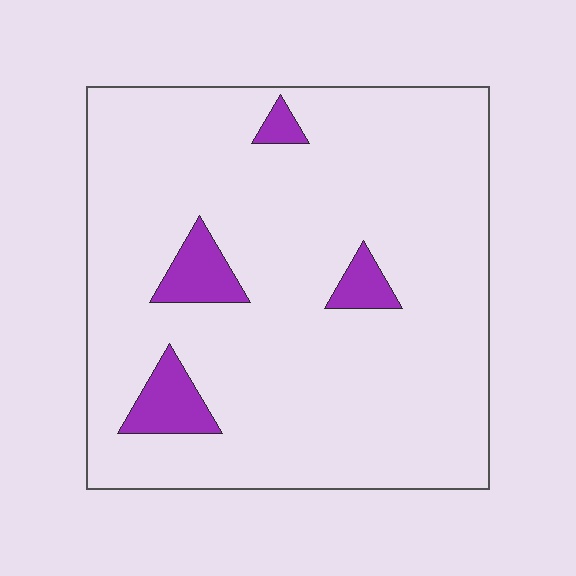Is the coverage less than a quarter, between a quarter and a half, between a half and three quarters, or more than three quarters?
Less than a quarter.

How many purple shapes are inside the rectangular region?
4.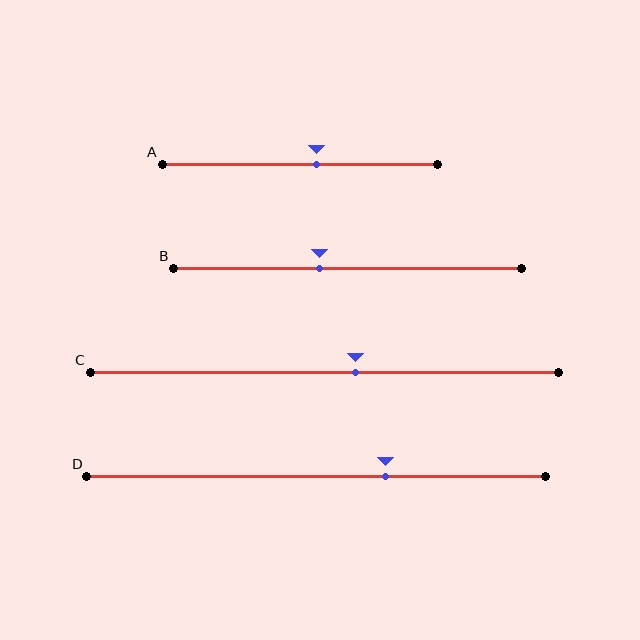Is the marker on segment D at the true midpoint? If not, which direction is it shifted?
No, the marker on segment D is shifted to the right by about 15% of the segment length.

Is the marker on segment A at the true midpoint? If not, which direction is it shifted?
No, the marker on segment A is shifted to the right by about 6% of the segment length.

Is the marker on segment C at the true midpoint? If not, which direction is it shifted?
No, the marker on segment C is shifted to the right by about 7% of the segment length.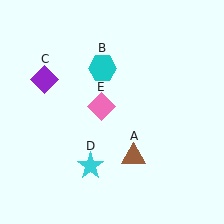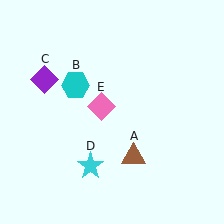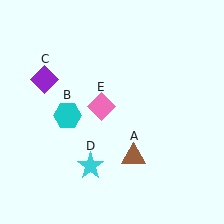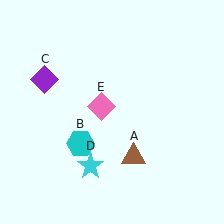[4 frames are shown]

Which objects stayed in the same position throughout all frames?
Brown triangle (object A) and purple diamond (object C) and cyan star (object D) and pink diamond (object E) remained stationary.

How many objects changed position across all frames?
1 object changed position: cyan hexagon (object B).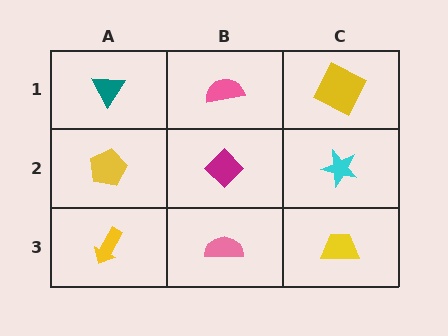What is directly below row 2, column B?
A pink semicircle.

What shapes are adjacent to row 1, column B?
A magenta diamond (row 2, column B), a teal triangle (row 1, column A), a yellow square (row 1, column C).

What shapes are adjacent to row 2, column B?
A pink semicircle (row 1, column B), a pink semicircle (row 3, column B), a yellow pentagon (row 2, column A), a cyan star (row 2, column C).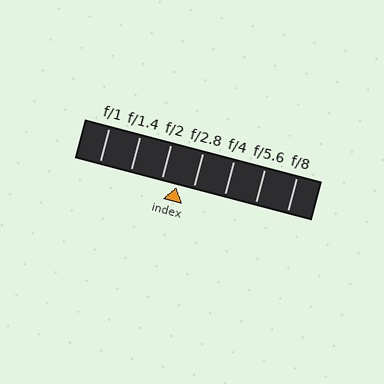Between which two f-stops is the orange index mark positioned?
The index mark is between f/2 and f/2.8.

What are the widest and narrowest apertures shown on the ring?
The widest aperture shown is f/1 and the narrowest is f/8.